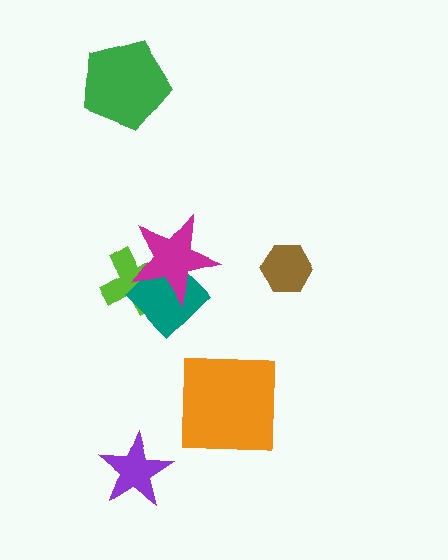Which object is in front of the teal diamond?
The magenta star is in front of the teal diamond.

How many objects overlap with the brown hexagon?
0 objects overlap with the brown hexagon.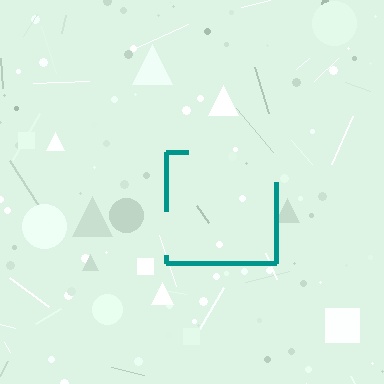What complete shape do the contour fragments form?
The contour fragments form a square.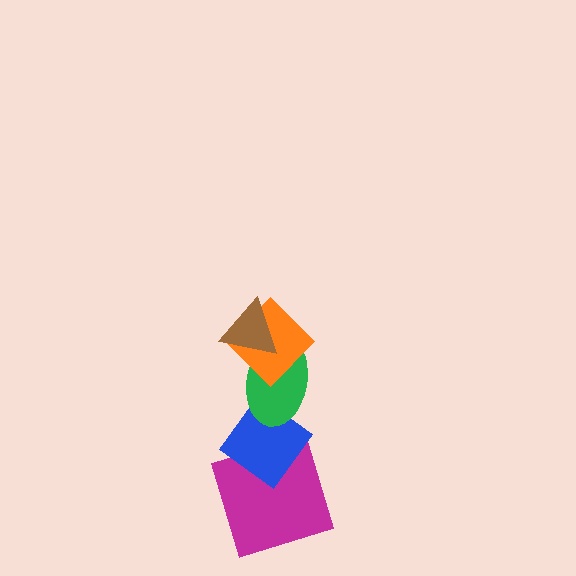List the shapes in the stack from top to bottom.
From top to bottom: the brown triangle, the orange diamond, the green ellipse, the blue diamond, the magenta square.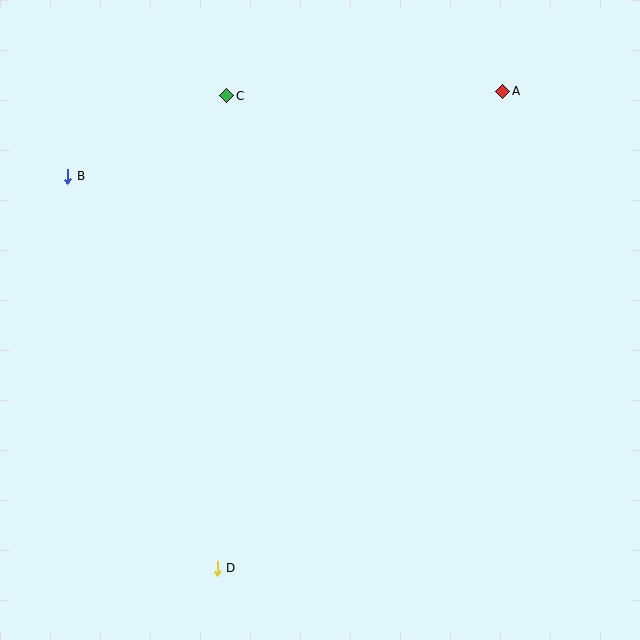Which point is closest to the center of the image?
Point C at (227, 96) is closest to the center.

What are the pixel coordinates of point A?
Point A is at (503, 92).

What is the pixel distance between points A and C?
The distance between A and C is 276 pixels.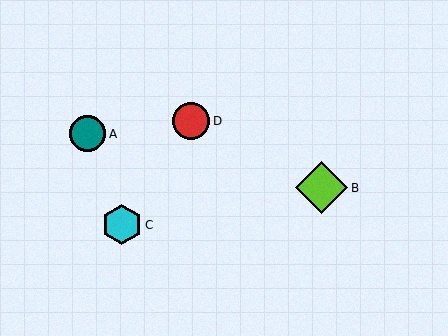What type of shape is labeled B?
Shape B is a lime diamond.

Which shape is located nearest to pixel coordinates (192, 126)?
The red circle (labeled D) at (191, 121) is nearest to that location.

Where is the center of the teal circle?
The center of the teal circle is at (88, 134).